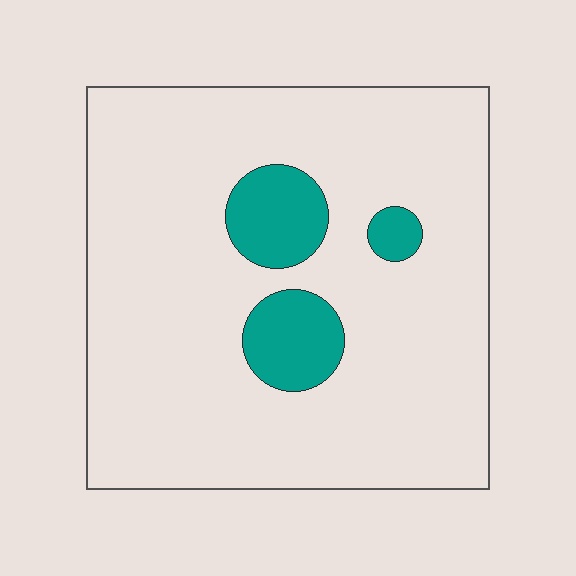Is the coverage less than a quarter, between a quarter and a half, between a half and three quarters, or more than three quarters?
Less than a quarter.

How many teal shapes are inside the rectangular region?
3.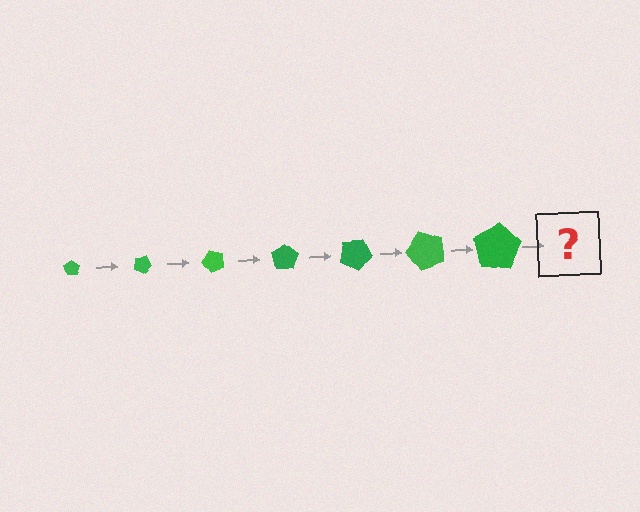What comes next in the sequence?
The next element should be a pentagon, larger than the previous one and rotated 175 degrees from the start.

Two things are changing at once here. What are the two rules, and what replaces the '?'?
The two rules are that the pentagon grows larger each step and it rotates 25 degrees each step. The '?' should be a pentagon, larger than the previous one and rotated 175 degrees from the start.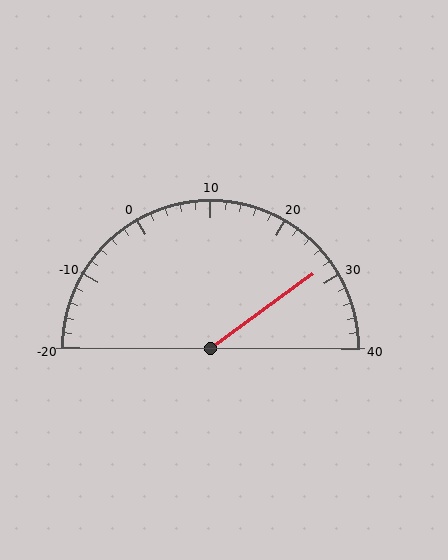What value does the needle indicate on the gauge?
The needle indicates approximately 28.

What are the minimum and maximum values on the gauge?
The gauge ranges from -20 to 40.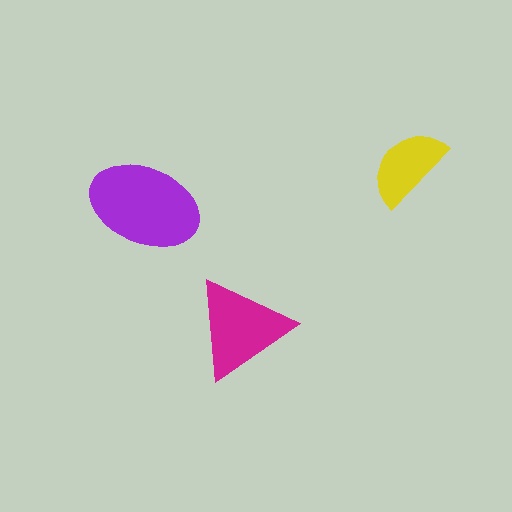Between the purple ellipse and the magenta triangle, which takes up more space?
The purple ellipse.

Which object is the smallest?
The yellow semicircle.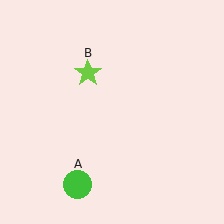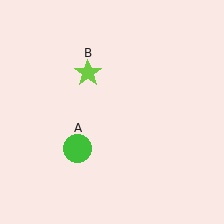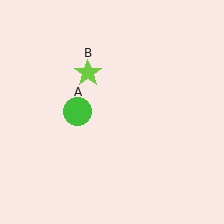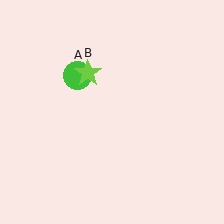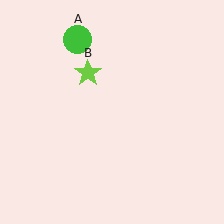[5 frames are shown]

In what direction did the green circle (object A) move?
The green circle (object A) moved up.